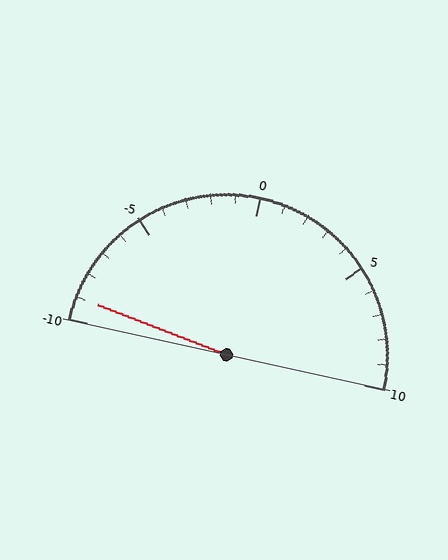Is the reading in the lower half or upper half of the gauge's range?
The reading is in the lower half of the range (-10 to 10).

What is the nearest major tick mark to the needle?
The nearest major tick mark is -10.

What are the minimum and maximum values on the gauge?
The gauge ranges from -10 to 10.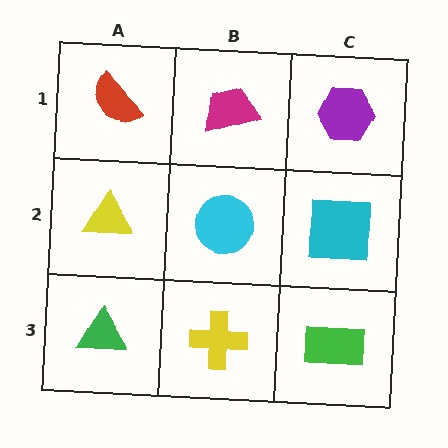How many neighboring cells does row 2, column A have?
3.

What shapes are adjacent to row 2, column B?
A magenta trapezoid (row 1, column B), a yellow cross (row 3, column B), a yellow triangle (row 2, column A), a cyan square (row 2, column C).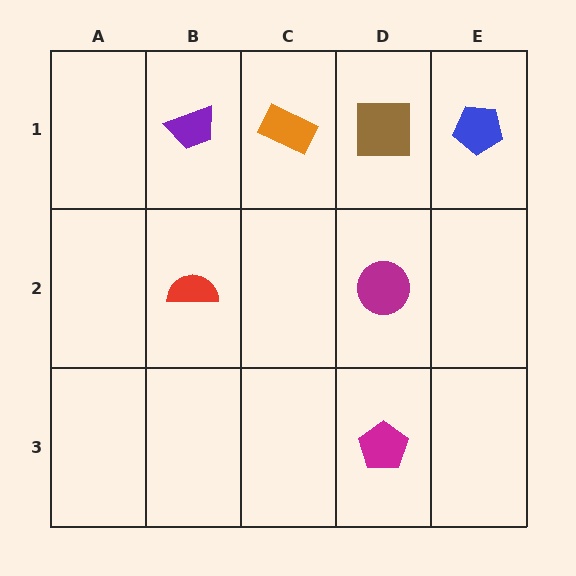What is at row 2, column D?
A magenta circle.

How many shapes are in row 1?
4 shapes.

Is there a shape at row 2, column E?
No, that cell is empty.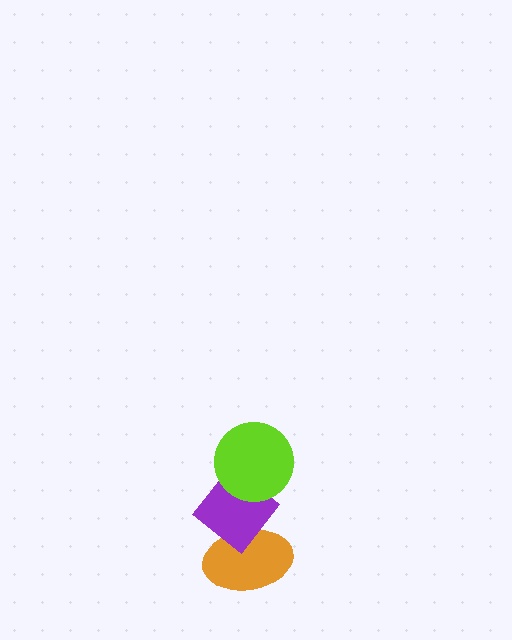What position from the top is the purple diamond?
The purple diamond is 2nd from the top.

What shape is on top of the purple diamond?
The lime circle is on top of the purple diamond.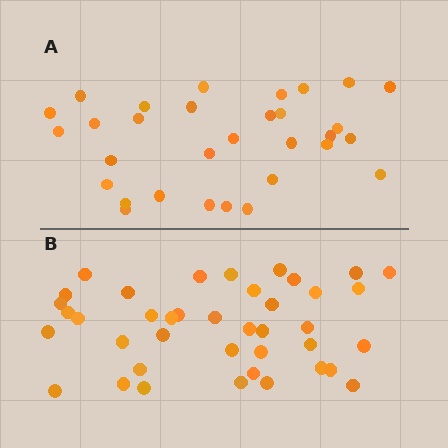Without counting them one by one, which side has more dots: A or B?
Region B (the bottom region) has more dots.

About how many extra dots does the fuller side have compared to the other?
Region B has roughly 8 or so more dots than region A.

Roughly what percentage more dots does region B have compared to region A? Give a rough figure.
About 30% more.